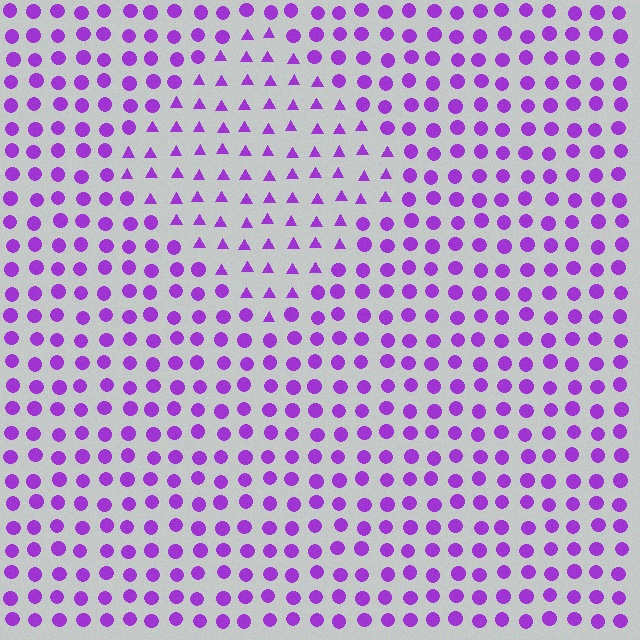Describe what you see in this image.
The image is filled with small purple elements arranged in a uniform grid. A diamond-shaped region contains triangles, while the surrounding area contains circles. The boundary is defined purely by the change in element shape.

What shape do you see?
I see a diamond.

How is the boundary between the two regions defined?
The boundary is defined by a change in element shape: triangles inside vs. circles outside. All elements share the same color and spacing.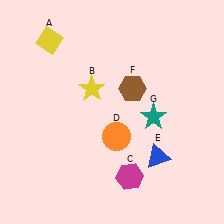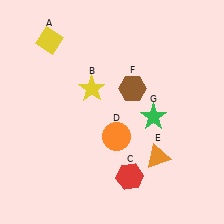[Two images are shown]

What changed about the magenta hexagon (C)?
In Image 1, C is magenta. In Image 2, it changed to red.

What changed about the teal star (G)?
In Image 1, G is teal. In Image 2, it changed to green.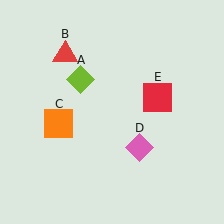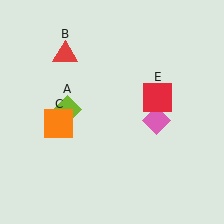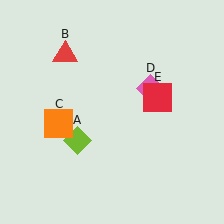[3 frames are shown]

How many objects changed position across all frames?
2 objects changed position: lime diamond (object A), pink diamond (object D).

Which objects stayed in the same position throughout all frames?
Red triangle (object B) and orange square (object C) and red square (object E) remained stationary.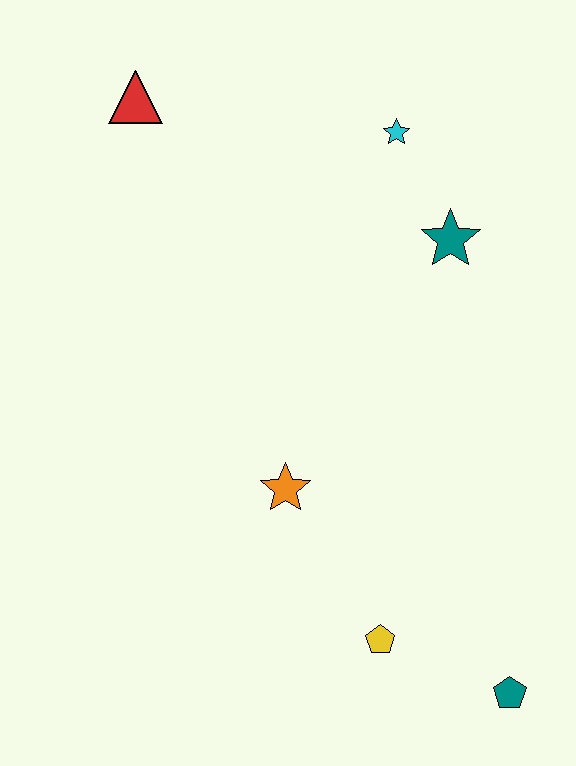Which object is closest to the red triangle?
The cyan star is closest to the red triangle.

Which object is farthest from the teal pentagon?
The red triangle is farthest from the teal pentagon.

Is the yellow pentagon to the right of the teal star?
No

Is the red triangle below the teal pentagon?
No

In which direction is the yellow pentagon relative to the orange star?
The yellow pentagon is below the orange star.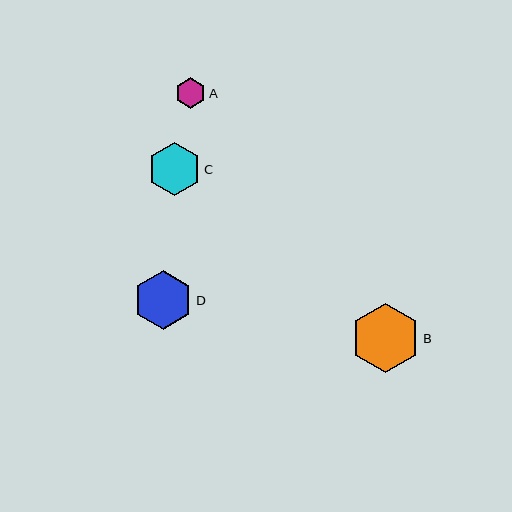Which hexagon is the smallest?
Hexagon A is the smallest with a size of approximately 31 pixels.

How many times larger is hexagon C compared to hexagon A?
Hexagon C is approximately 1.7 times the size of hexagon A.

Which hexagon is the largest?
Hexagon B is the largest with a size of approximately 69 pixels.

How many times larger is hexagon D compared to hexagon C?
Hexagon D is approximately 1.1 times the size of hexagon C.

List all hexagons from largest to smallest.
From largest to smallest: B, D, C, A.